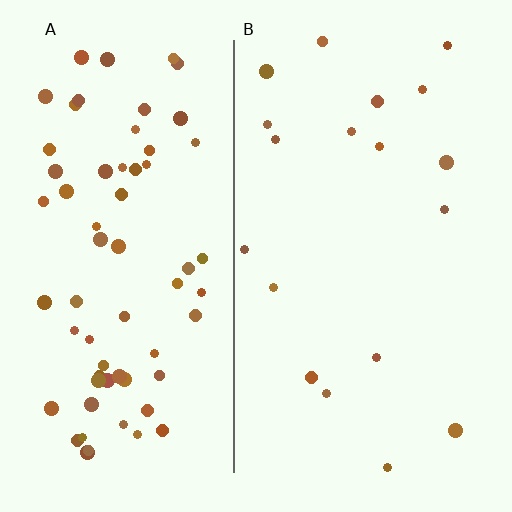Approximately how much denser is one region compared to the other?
Approximately 3.6× — region A over region B.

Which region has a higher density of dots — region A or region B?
A (the left).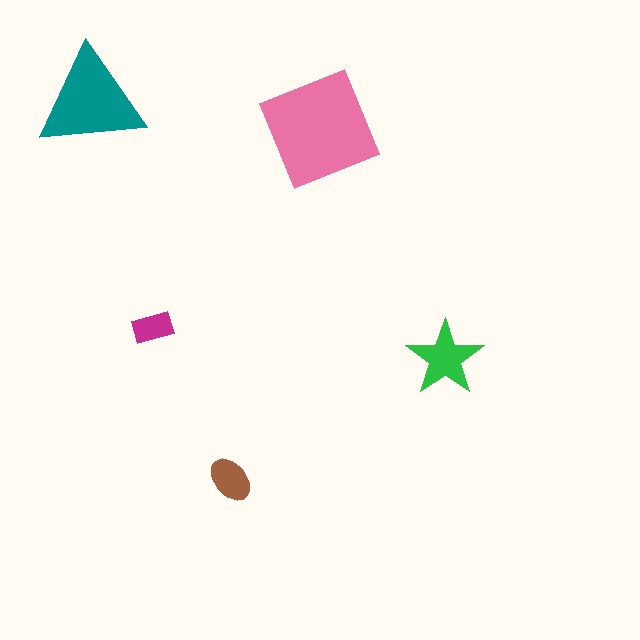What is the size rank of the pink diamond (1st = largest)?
1st.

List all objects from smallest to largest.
The magenta rectangle, the brown ellipse, the green star, the teal triangle, the pink diamond.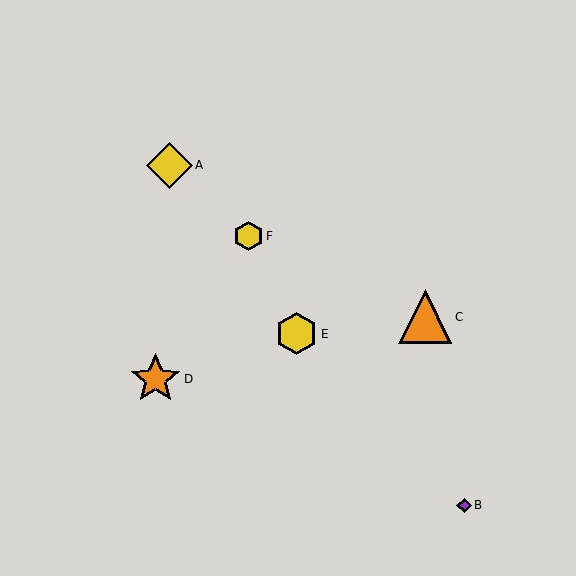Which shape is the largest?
The orange triangle (labeled C) is the largest.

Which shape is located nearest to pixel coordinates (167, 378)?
The orange star (labeled D) at (156, 379) is nearest to that location.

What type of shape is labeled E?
Shape E is a yellow hexagon.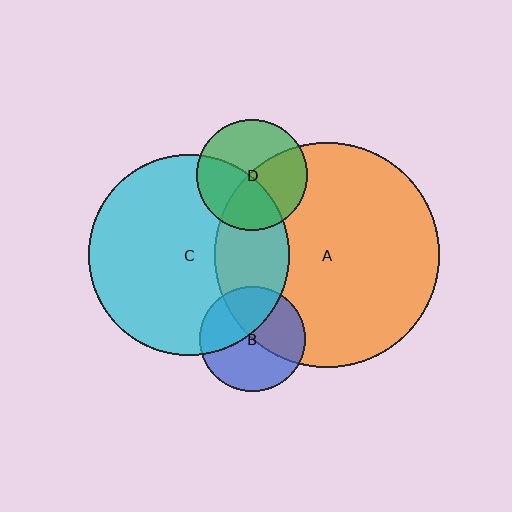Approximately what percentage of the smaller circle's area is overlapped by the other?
Approximately 40%.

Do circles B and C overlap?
Yes.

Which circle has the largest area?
Circle A (orange).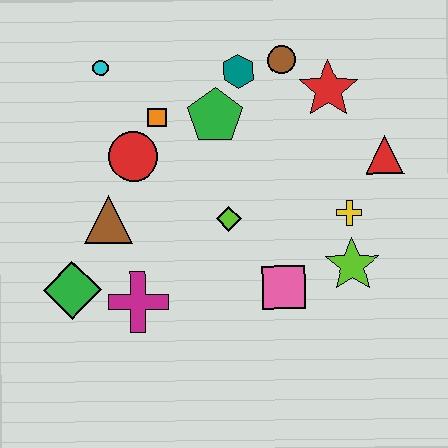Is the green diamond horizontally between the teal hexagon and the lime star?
No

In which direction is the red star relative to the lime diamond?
The red star is above the lime diamond.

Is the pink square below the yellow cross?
Yes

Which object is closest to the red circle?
The orange square is closest to the red circle.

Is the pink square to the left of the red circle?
No